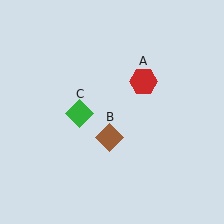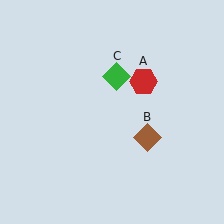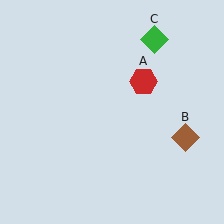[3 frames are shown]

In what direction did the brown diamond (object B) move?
The brown diamond (object B) moved right.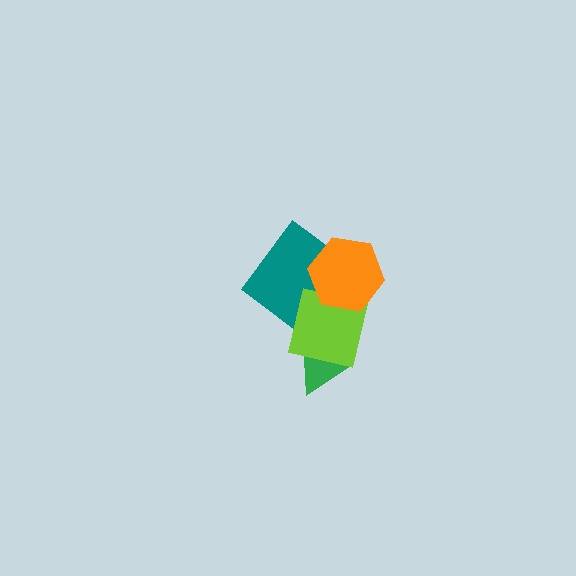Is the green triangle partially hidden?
Yes, it is partially covered by another shape.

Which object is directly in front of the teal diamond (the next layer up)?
The lime square is directly in front of the teal diamond.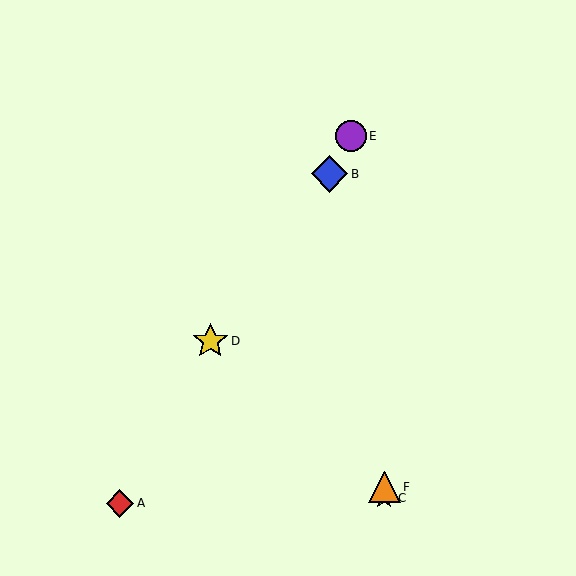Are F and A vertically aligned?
No, F is at x≈384 and A is at x≈120.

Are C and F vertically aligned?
Yes, both are at x≈384.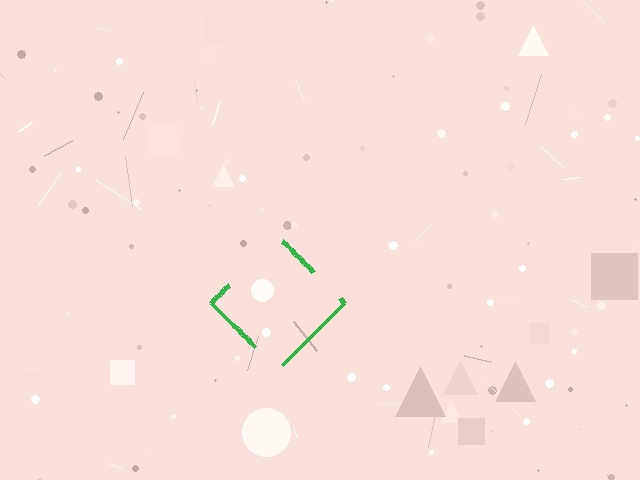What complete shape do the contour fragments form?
The contour fragments form a diamond.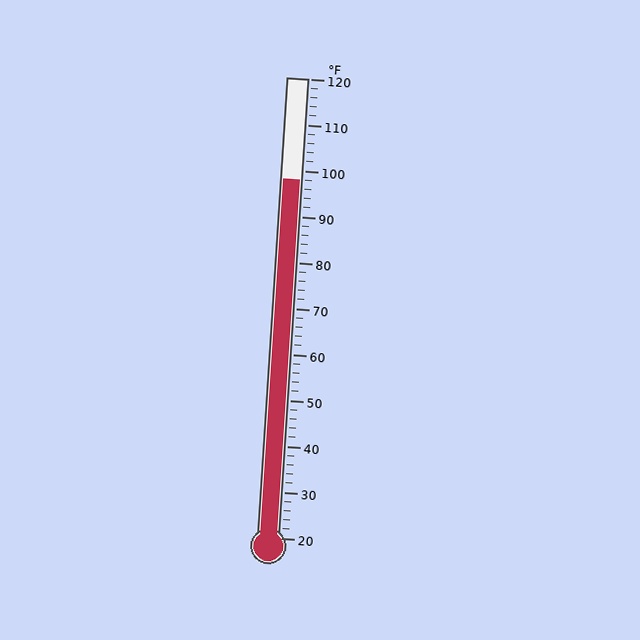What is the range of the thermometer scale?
The thermometer scale ranges from 20°F to 120°F.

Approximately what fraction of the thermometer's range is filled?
The thermometer is filled to approximately 80% of its range.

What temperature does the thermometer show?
The thermometer shows approximately 98°F.